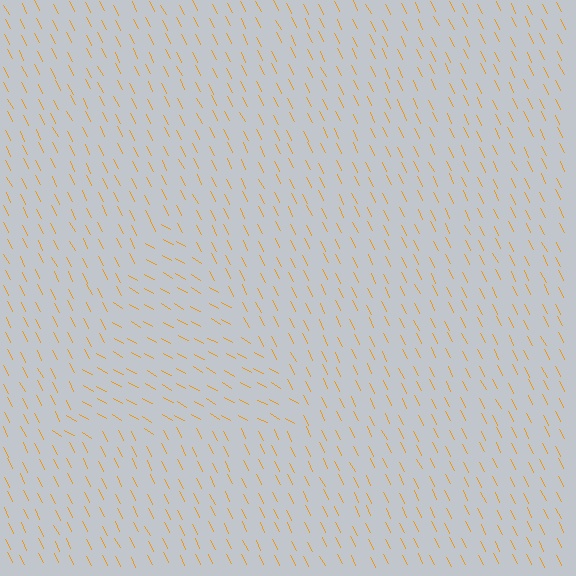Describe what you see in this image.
The image is filled with small orange line segments. A triangle region in the image has lines oriented differently from the surrounding lines, creating a visible texture boundary.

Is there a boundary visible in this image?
Yes, there is a texture boundary formed by a change in line orientation.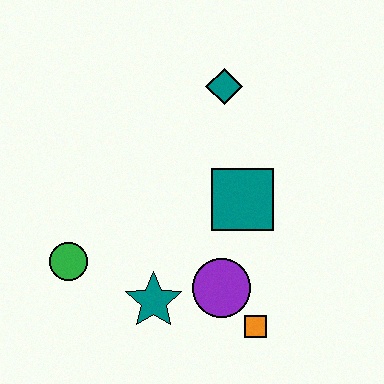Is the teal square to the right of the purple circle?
Yes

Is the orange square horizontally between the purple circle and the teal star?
No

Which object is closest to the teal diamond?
The teal square is closest to the teal diamond.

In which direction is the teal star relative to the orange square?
The teal star is to the left of the orange square.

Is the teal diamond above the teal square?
Yes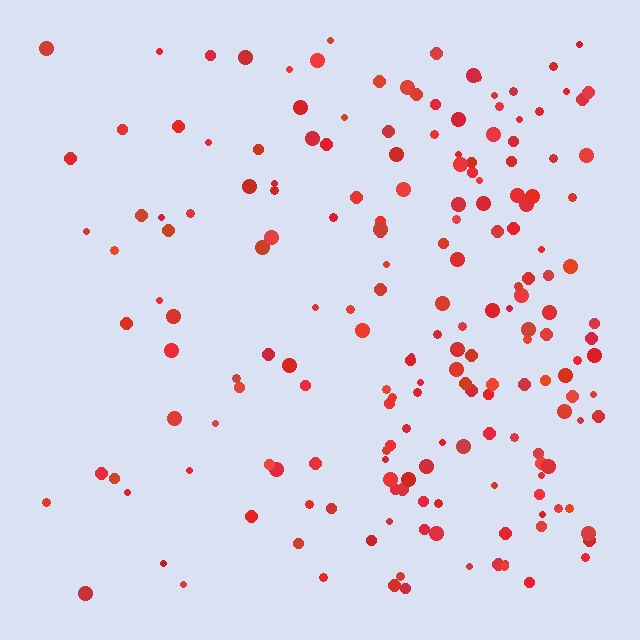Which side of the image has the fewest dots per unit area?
The left.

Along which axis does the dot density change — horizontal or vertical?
Horizontal.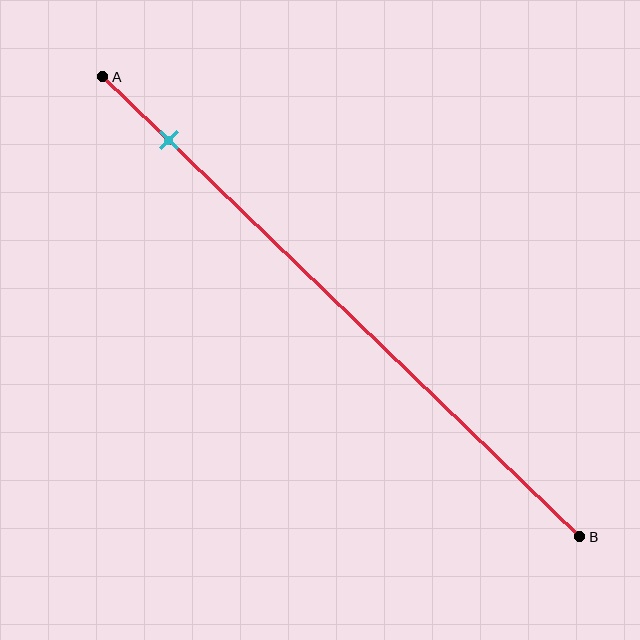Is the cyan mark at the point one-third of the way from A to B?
No, the mark is at about 15% from A, not at the 33% one-third point.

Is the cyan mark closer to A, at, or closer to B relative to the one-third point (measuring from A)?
The cyan mark is closer to point A than the one-third point of segment AB.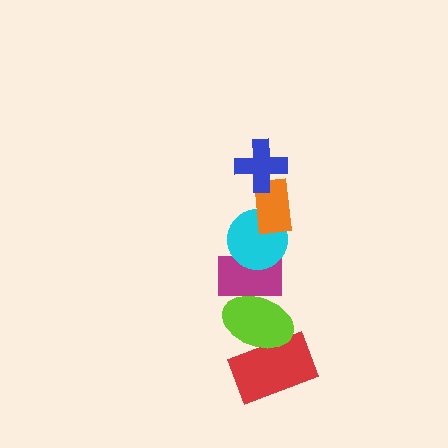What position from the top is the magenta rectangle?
The magenta rectangle is 4th from the top.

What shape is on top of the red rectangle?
The lime ellipse is on top of the red rectangle.